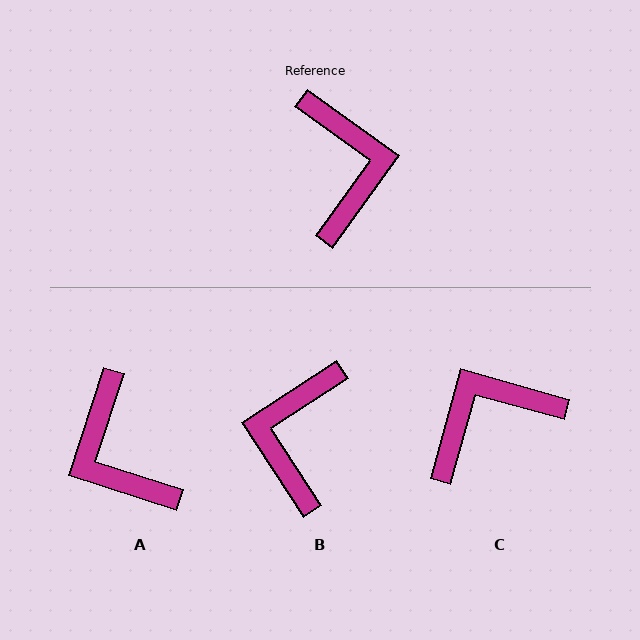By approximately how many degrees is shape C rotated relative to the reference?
Approximately 110 degrees counter-clockwise.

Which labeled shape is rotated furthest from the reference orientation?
A, about 162 degrees away.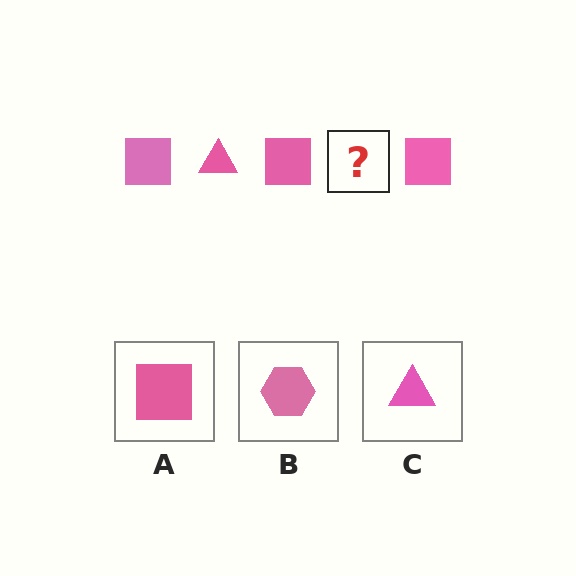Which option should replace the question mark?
Option C.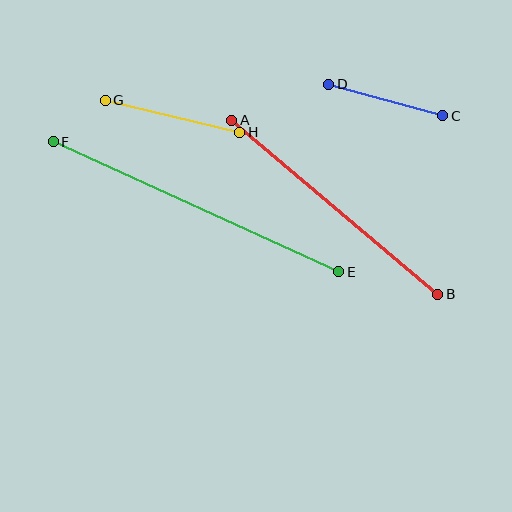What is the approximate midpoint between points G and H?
The midpoint is at approximately (172, 116) pixels.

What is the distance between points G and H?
The distance is approximately 138 pixels.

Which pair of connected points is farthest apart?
Points E and F are farthest apart.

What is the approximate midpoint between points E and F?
The midpoint is at approximately (196, 207) pixels.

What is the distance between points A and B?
The distance is approximately 269 pixels.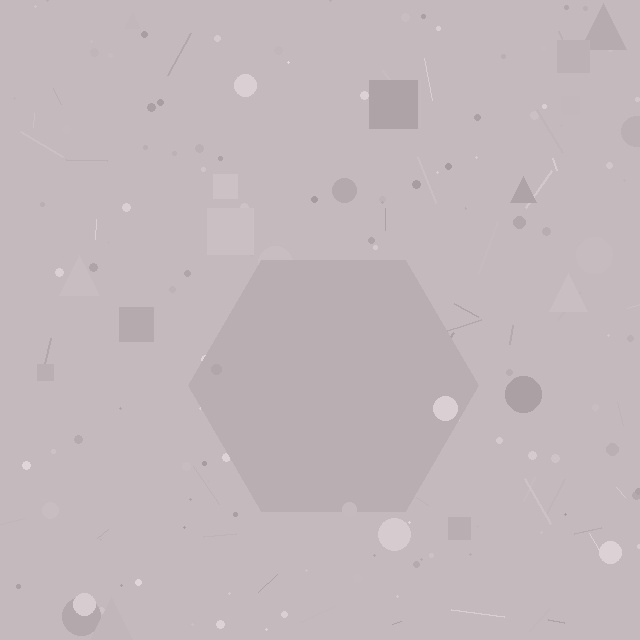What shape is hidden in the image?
A hexagon is hidden in the image.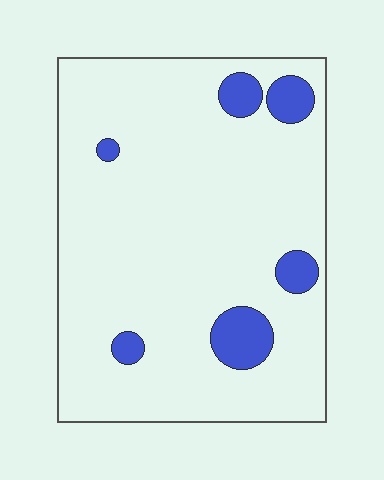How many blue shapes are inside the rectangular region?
6.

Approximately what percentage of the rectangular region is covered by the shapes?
Approximately 10%.